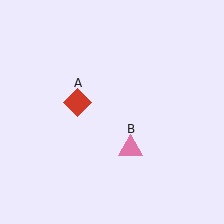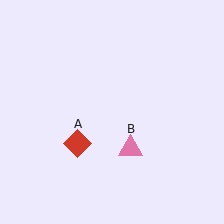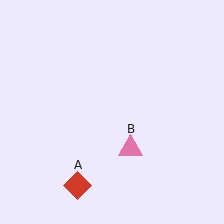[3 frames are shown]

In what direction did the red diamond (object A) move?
The red diamond (object A) moved down.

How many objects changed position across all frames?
1 object changed position: red diamond (object A).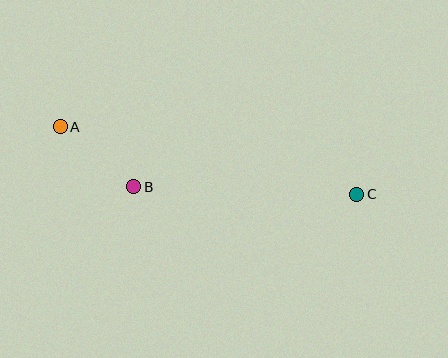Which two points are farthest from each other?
Points A and C are farthest from each other.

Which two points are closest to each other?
Points A and B are closest to each other.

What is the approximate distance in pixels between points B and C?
The distance between B and C is approximately 223 pixels.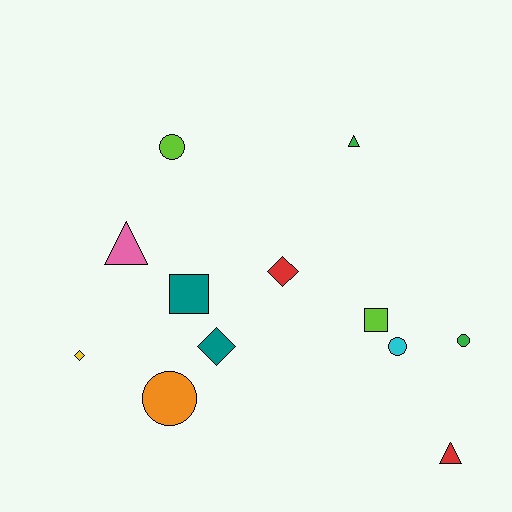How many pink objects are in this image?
There is 1 pink object.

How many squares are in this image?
There are 2 squares.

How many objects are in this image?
There are 12 objects.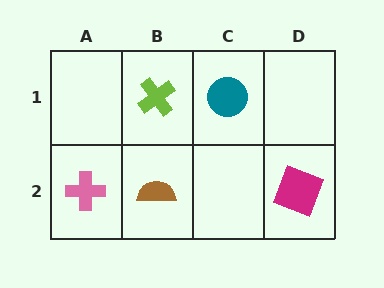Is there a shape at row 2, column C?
No, that cell is empty.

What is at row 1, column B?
A lime cross.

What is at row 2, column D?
A magenta square.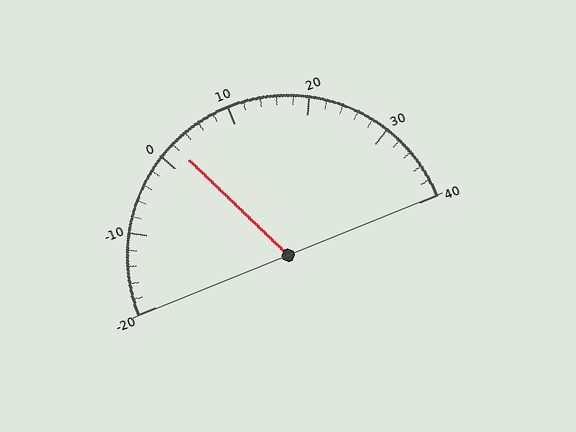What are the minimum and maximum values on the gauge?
The gauge ranges from -20 to 40.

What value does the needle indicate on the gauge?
The needle indicates approximately 2.